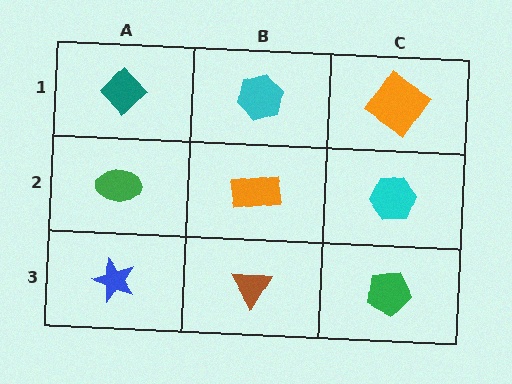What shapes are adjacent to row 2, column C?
An orange diamond (row 1, column C), a green pentagon (row 3, column C), an orange rectangle (row 2, column B).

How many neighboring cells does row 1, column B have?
3.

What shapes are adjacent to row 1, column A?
A green ellipse (row 2, column A), a cyan hexagon (row 1, column B).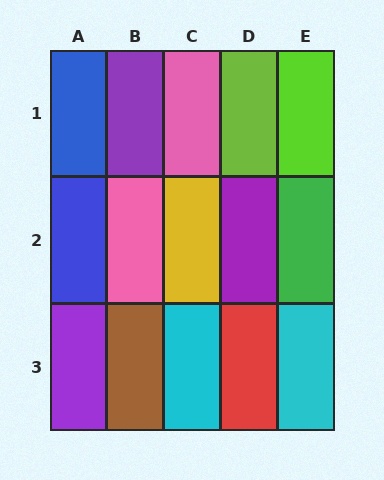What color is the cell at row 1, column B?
Purple.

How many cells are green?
1 cell is green.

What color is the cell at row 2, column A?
Blue.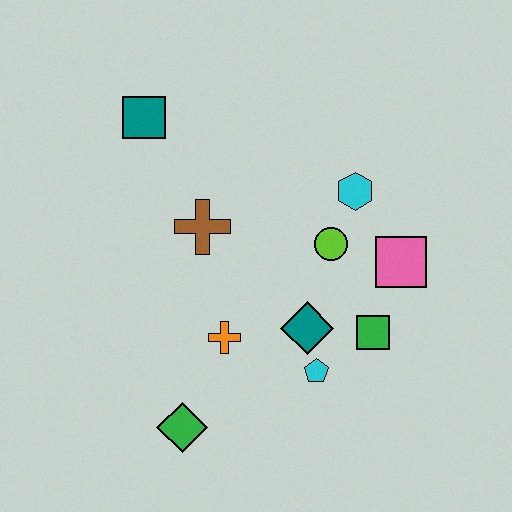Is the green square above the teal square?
No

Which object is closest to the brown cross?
The orange cross is closest to the brown cross.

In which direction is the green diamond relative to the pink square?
The green diamond is to the left of the pink square.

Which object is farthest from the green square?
The teal square is farthest from the green square.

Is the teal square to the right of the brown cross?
No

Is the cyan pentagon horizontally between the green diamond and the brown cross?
No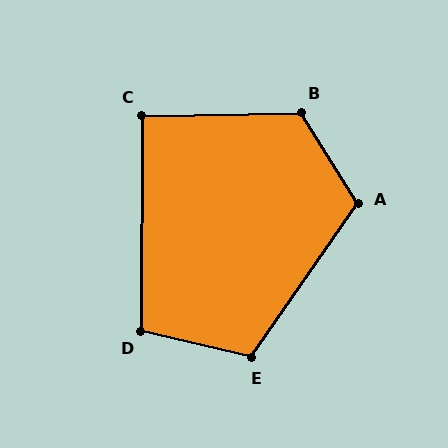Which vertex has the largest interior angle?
B, at approximately 121 degrees.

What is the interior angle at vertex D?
Approximately 103 degrees (obtuse).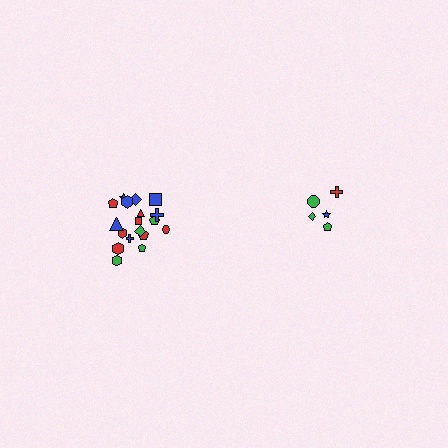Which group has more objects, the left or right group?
The left group.